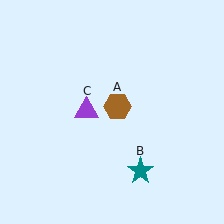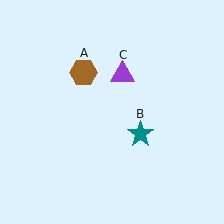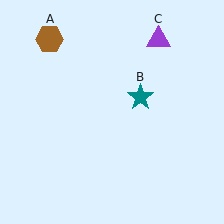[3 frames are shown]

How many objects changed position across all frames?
3 objects changed position: brown hexagon (object A), teal star (object B), purple triangle (object C).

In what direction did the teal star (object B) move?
The teal star (object B) moved up.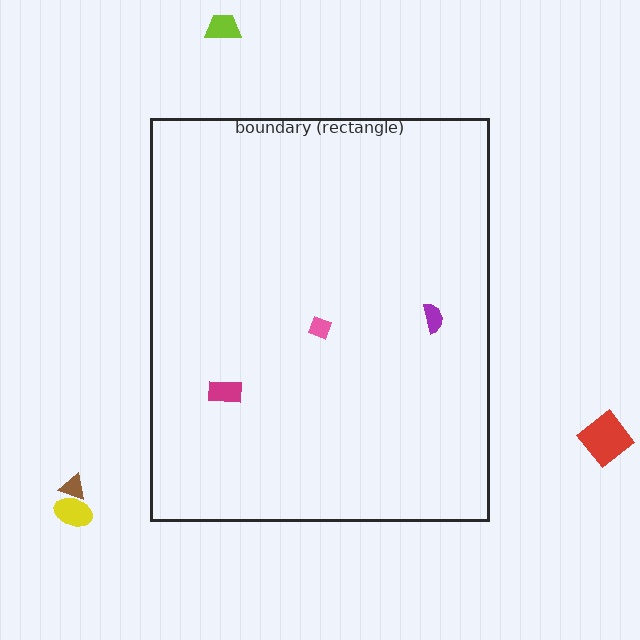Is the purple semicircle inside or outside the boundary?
Inside.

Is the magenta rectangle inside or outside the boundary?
Inside.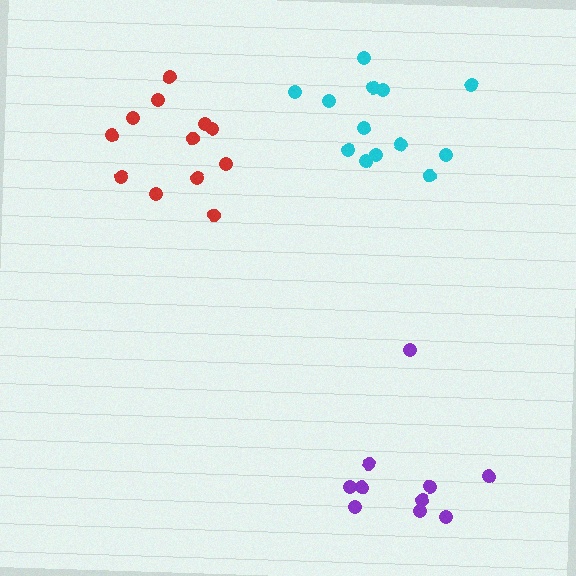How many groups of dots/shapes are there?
There are 3 groups.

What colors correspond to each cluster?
The clusters are colored: purple, red, cyan.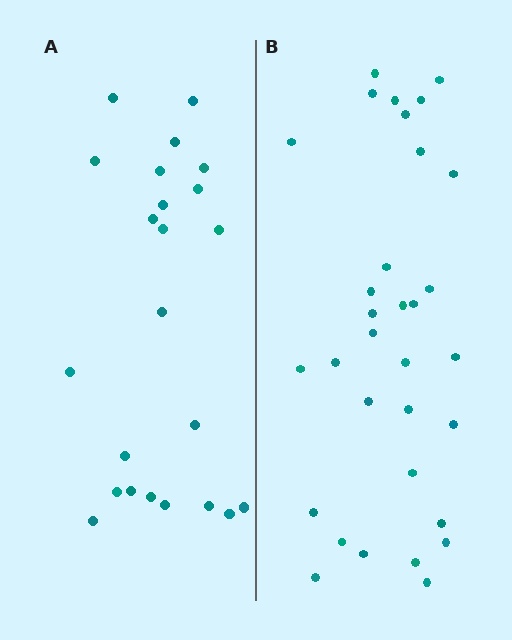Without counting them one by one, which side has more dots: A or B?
Region B (the right region) has more dots.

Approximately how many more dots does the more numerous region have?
Region B has roughly 8 or so more dots than region A.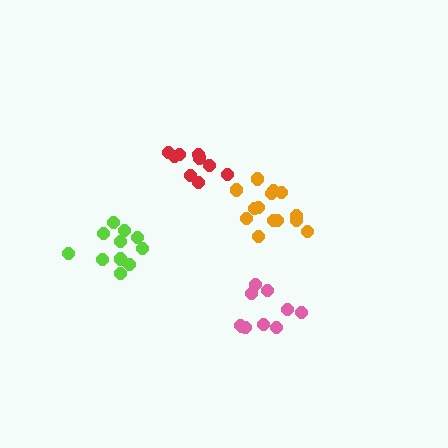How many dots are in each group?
Group 1: 14 dots, Group 2: 10 dots, Group 3: 11 dots, Group 4: 9 dots (44 total).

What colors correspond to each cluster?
The clusters are colored: orange, pink, lime, red.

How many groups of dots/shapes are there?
There are 4 groups.